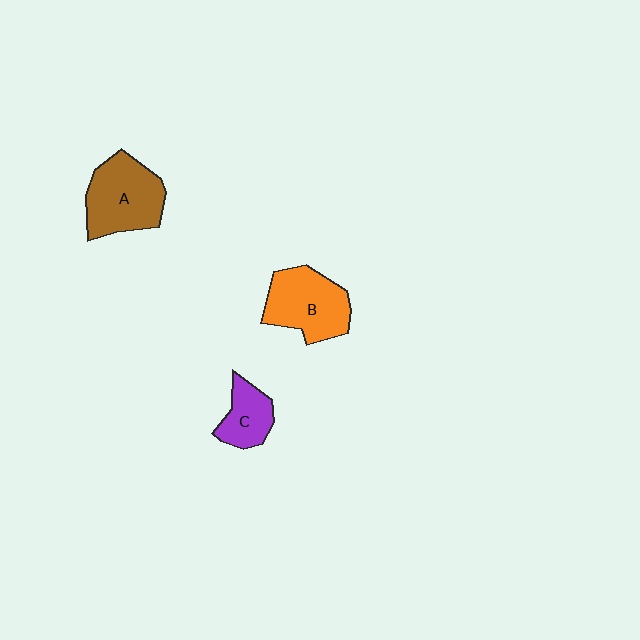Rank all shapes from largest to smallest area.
From largest to smallest: A (brown), B (orange), C (purple).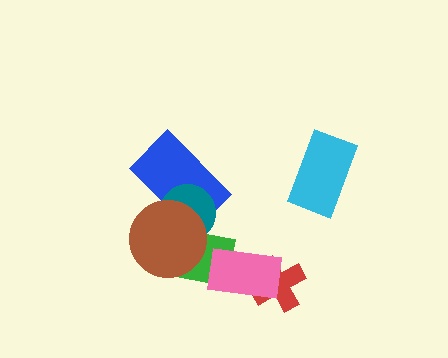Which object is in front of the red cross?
The pink rectangle is in front of the red cross.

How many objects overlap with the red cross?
1 object overlaps with the red cross.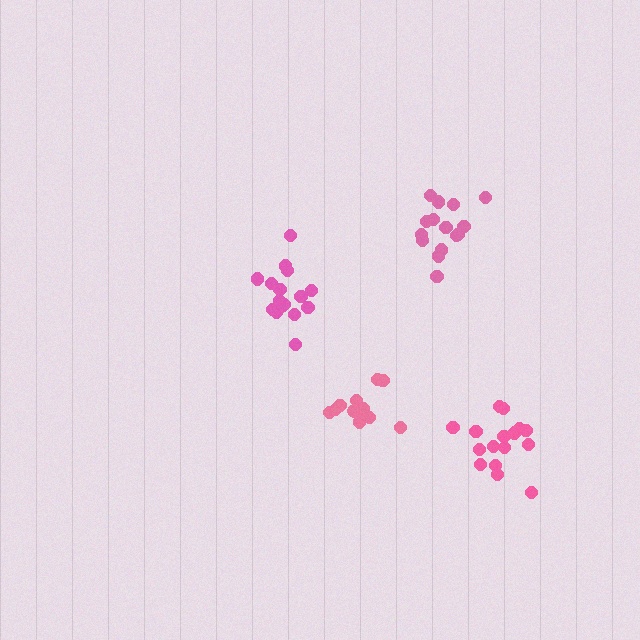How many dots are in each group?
Group 1: 16 dots, Group 2: 15 dots, Group 3: 16 dots, Group 4: 12 dots (59 total).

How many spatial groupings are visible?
There are 4 spatial groupings.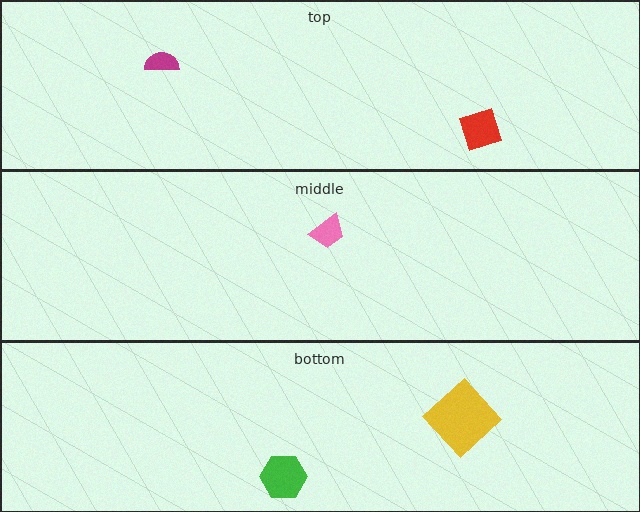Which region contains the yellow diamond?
The bottom region.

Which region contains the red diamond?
The top region.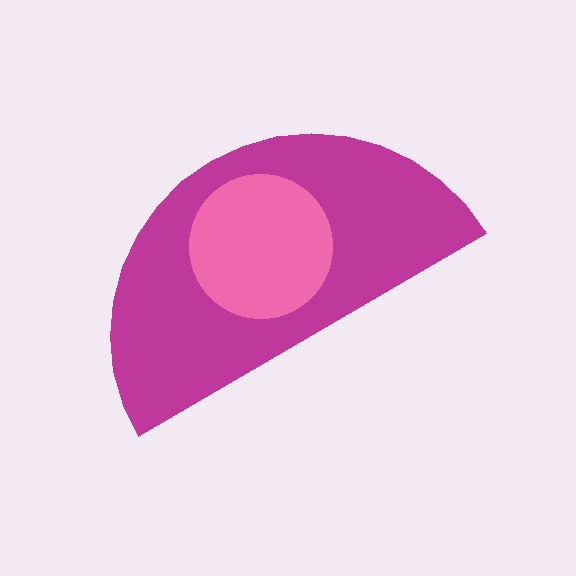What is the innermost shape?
The pink circle.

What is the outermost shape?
The magenta semicircle.